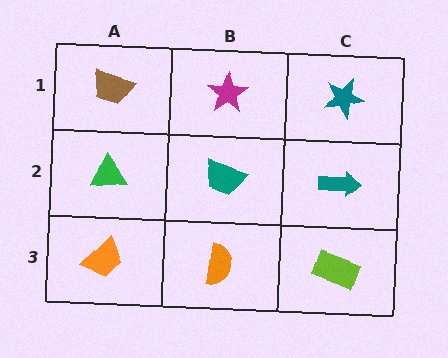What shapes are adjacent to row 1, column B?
A teal trapezoid (row 2, column B), a brown trapezoid (row 1, column A), a teal star (row 1, column C).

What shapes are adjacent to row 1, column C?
A teal arrow (row 2, column C), a magenta star (row 1, column B).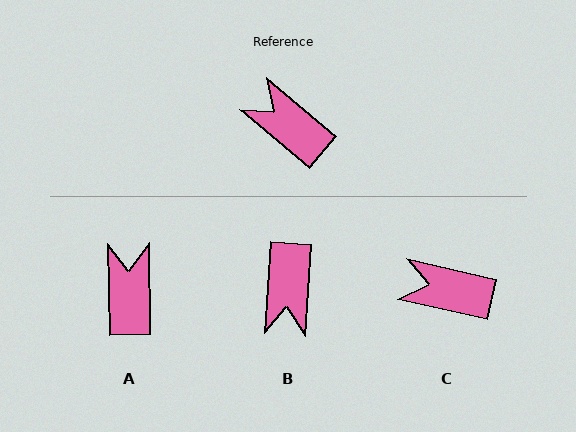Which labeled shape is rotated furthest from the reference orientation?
B, about 127 degrees away.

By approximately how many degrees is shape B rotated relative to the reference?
Approximately 127 degrees counter-clockwise.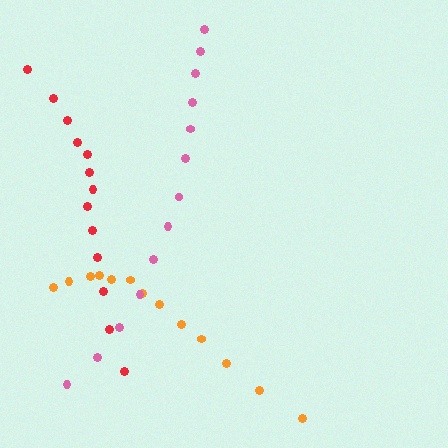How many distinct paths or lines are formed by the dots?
There are 3 distinct paths.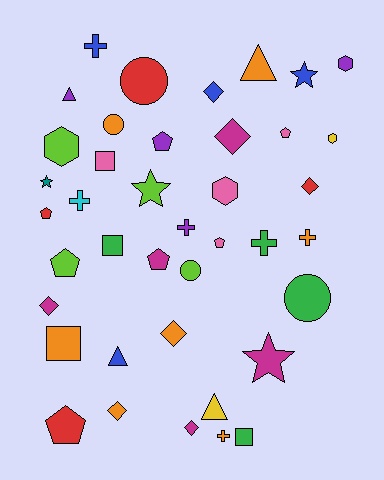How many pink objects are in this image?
There are 4 pink objects.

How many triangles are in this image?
There are 4 triangles.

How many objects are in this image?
There are 40 objects.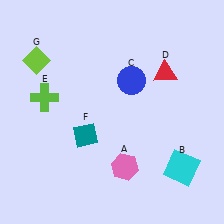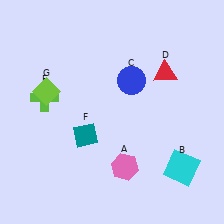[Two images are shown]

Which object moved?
The lime diamond (G) moved down.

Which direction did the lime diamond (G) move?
The lime diamond (G) moved down.